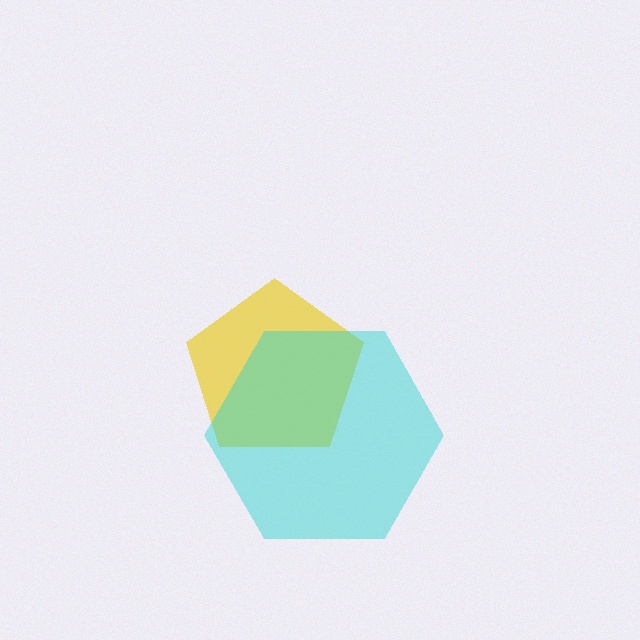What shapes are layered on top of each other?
The layered shapes are: a yellow pentagon, a cyan hexagon.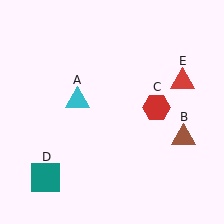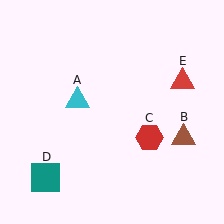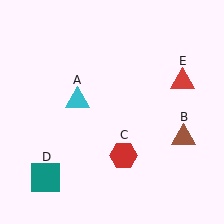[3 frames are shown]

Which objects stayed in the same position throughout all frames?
Cyan triangle (object A) and brown triangle (object B) and teal square (object D) and red triangle (object E) remained stationary.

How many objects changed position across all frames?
1 object changed position: red hexagon (object C).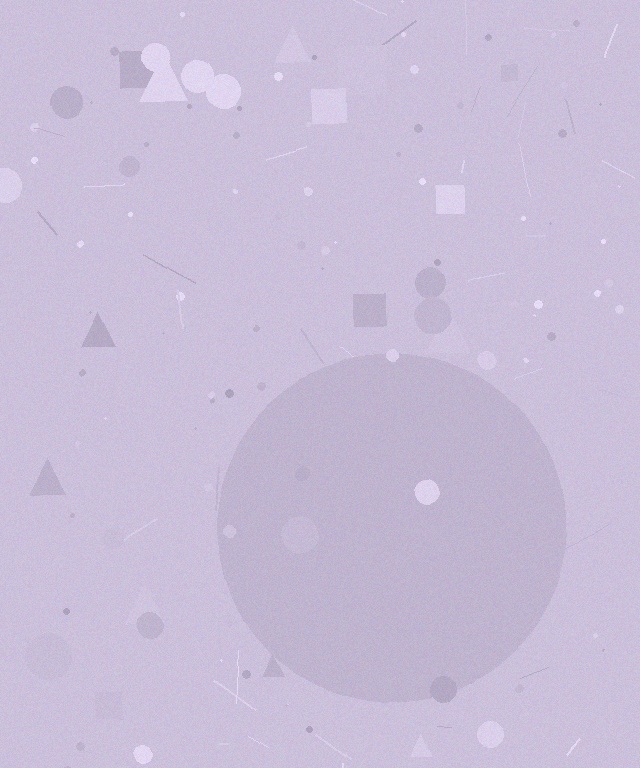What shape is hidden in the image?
A circle is hidden in the image.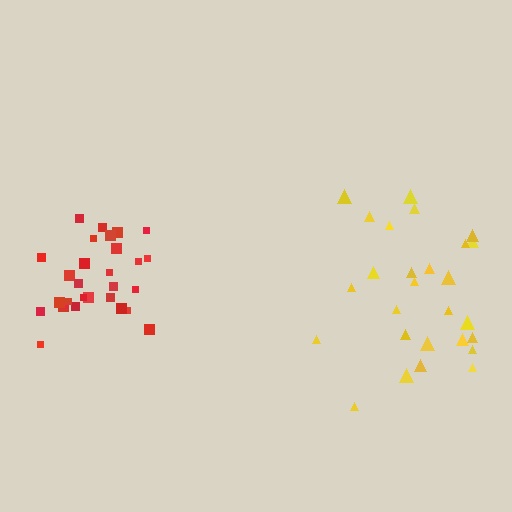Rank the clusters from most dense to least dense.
red, yellow.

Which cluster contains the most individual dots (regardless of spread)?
Red (30).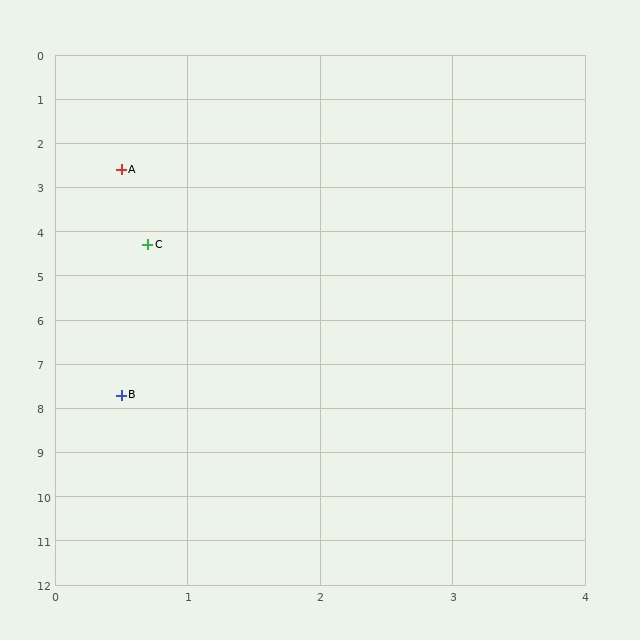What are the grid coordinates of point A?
Point A is at approximately (0.5, 2.6).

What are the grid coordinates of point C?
Point C is at approximately (0.7, 4.3).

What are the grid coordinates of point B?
Point B is at approximately (0.5, 7.7).